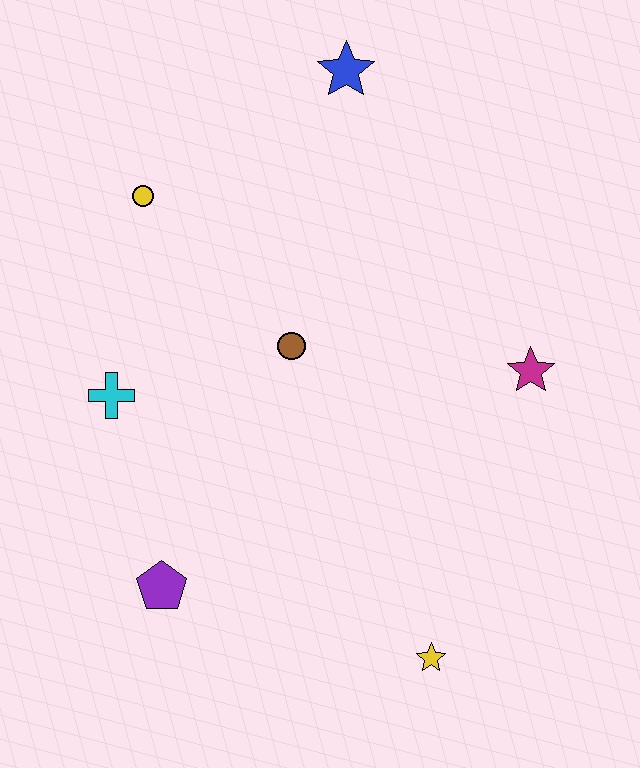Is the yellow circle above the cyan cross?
Yes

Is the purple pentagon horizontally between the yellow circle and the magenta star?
Yes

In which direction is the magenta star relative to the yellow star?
The magenta star is above the yellow star.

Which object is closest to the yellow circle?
The cyan cross is closest to the yellow circle.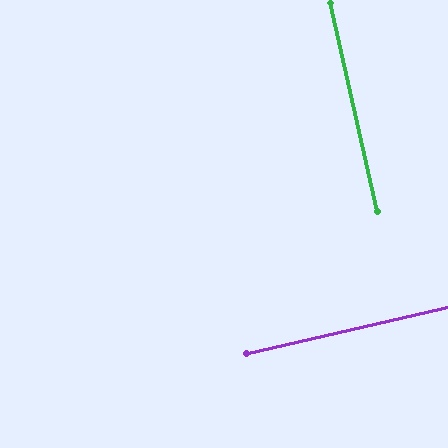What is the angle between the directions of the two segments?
Approximately 90 degrees.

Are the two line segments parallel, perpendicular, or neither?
Perpendicular — they meet at approximately 90°.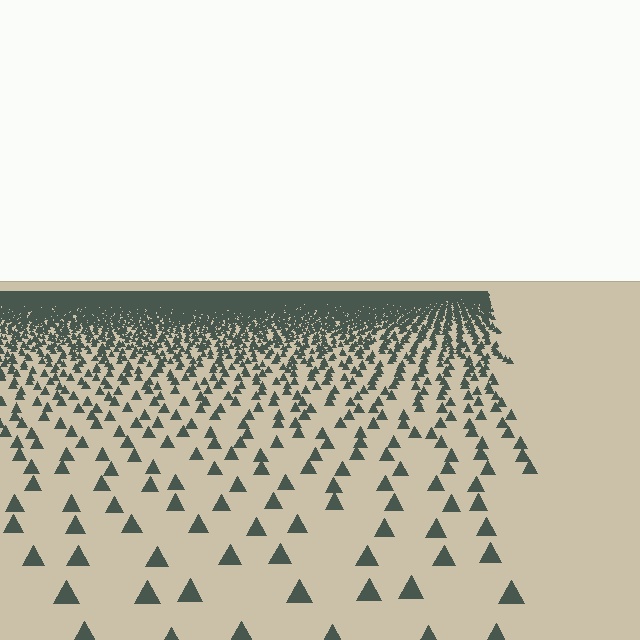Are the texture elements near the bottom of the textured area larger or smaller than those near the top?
Larger. Near the bottom, elements are closer to the viewer and appear at a bigger on-screen size.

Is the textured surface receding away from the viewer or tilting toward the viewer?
The surface is receding away from the viewer. Texture elements get smaller and denser toward the top.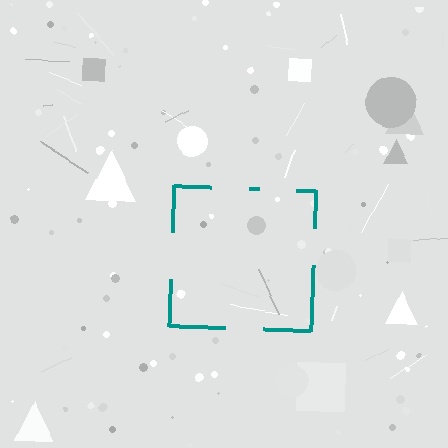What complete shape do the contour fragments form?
The contour fragments form a square.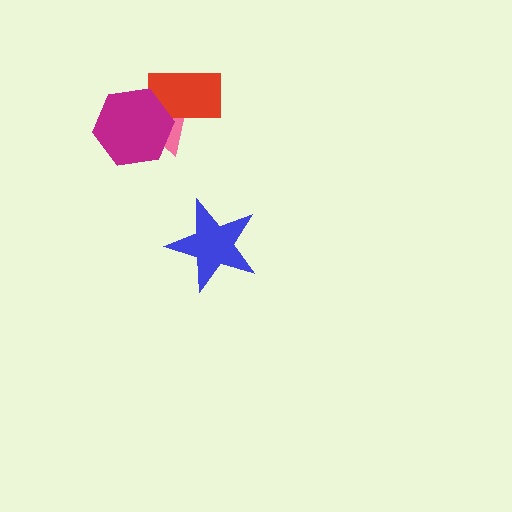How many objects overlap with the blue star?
0 objects overlap with the blue star.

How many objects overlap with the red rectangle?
2 objects overlap with the red rectangle.